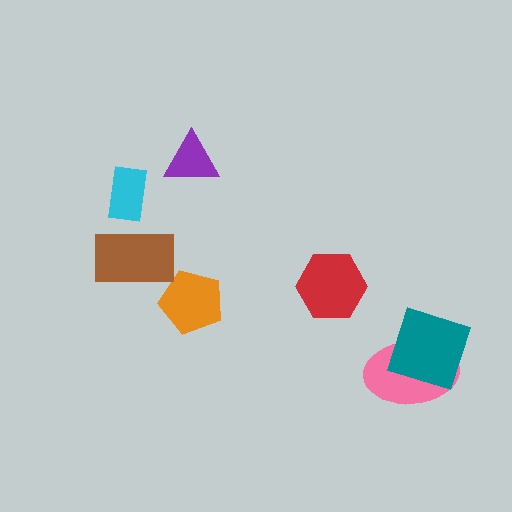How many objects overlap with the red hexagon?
0 objects overlap with the red hexagon.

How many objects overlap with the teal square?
1 object overlaps with the teal square.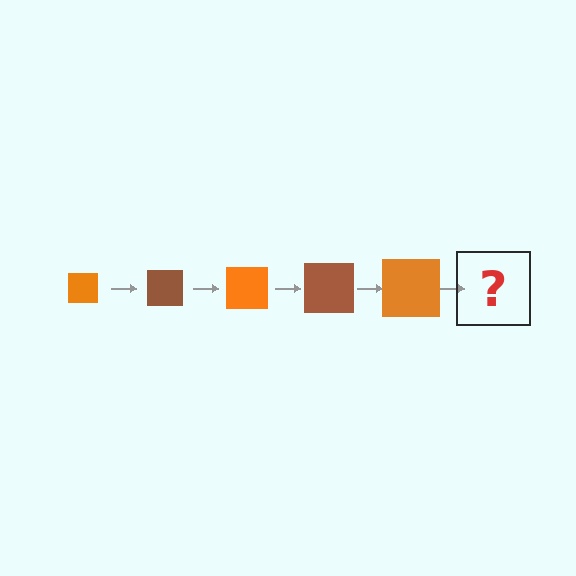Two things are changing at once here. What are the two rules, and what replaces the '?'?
The two rules are that the square grows larger each step and the color cycles through orange and brown. The '?' should be a brown square, larger than the previous one.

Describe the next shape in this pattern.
It should be a brown square, larger than the previous one.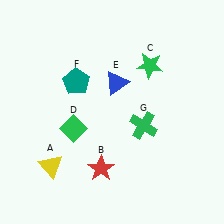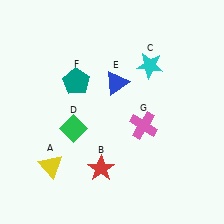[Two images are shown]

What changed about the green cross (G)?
In Image 1, G is green. In Image 2, it changed to pink.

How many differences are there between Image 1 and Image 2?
There are 2 differences between the two images.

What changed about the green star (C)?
In Image 1, C is green. In Image 2, it changed to cyan.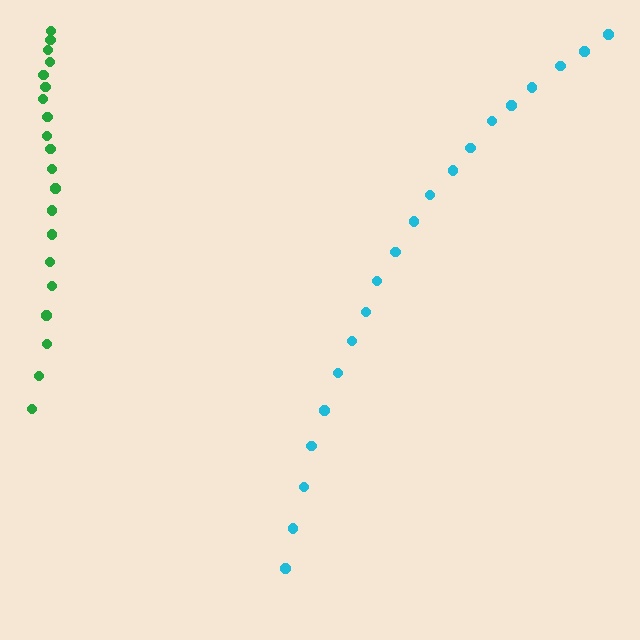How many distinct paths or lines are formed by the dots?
There are 2 distinct paths.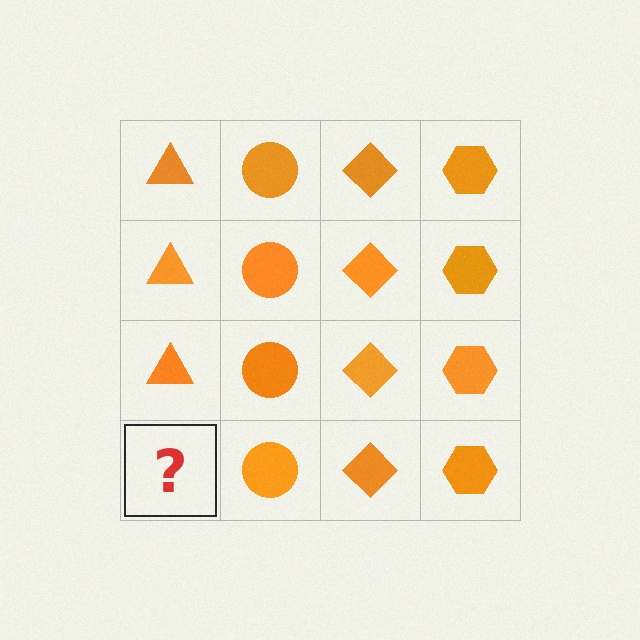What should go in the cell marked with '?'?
The missing cell should contain an orange triangle.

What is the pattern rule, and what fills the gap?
The rule is that each column has a consistent shape. The gap should be filled with an orange triangle.